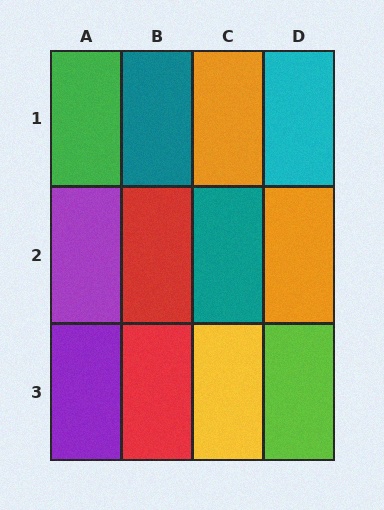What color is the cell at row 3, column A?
Purple.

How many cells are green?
1 cell is green.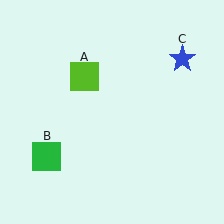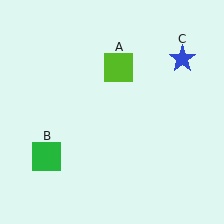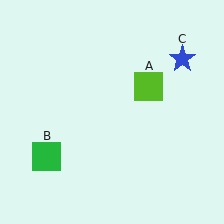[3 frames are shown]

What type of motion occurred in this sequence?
The lime square (object A) rotated clockwise around the center of the scene.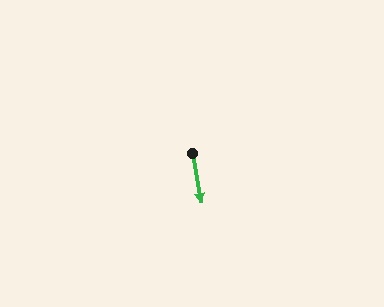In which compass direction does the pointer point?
South.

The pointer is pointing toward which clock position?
Roughly 6 o'clock.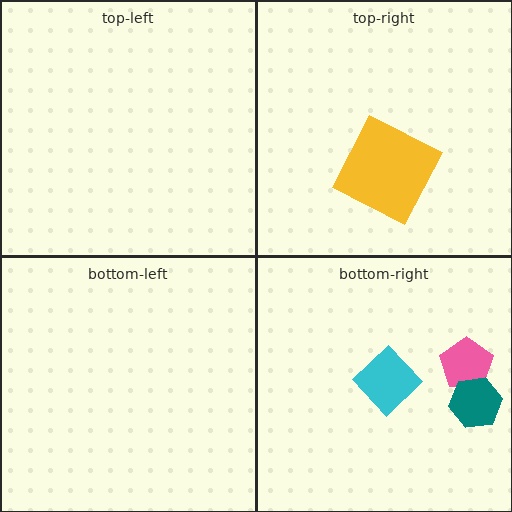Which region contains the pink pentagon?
The bottom-right region.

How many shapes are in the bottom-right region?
3.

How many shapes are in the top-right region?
1.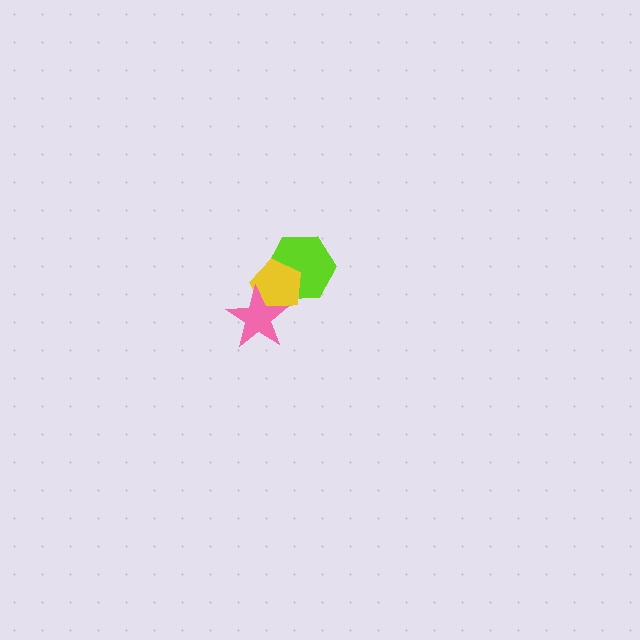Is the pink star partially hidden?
No, no other shape covers it.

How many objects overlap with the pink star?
1 object overlaps with the pink star.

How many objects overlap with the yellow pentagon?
2 objects overlap with the yellow pentagon.